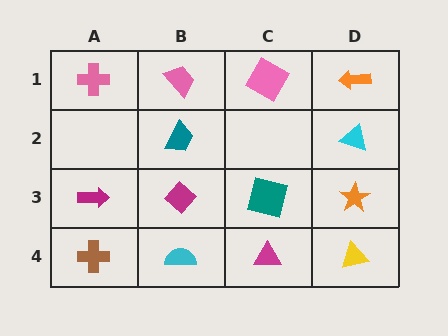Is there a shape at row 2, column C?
No, that cell is empty.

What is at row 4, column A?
A brown cross.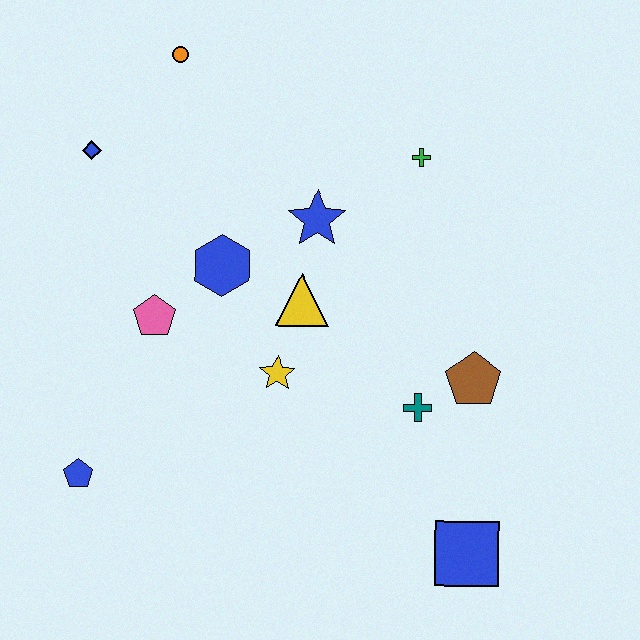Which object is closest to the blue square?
The teal cross is closest to the blue square.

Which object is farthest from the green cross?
The blue pentagon is farthest from the green cross.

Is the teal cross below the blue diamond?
Yes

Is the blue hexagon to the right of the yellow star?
No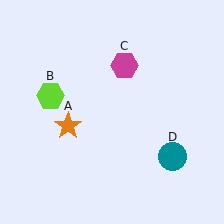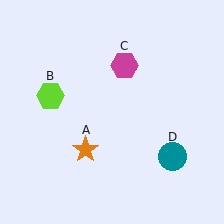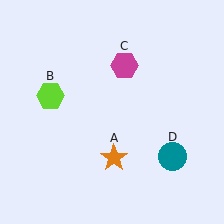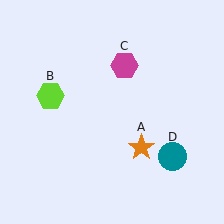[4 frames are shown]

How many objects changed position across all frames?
1 object changed position: orange star (object A).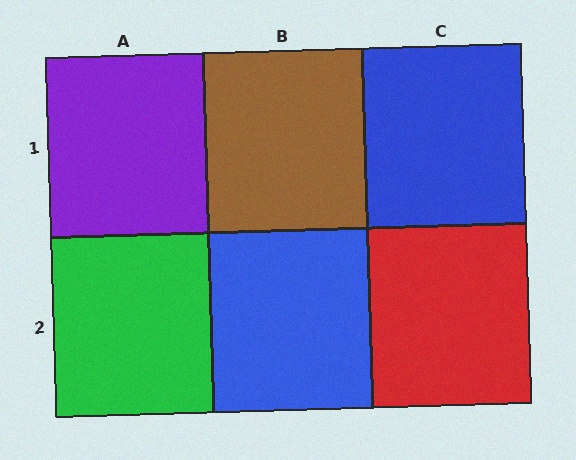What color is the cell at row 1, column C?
Blue.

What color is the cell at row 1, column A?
Purple.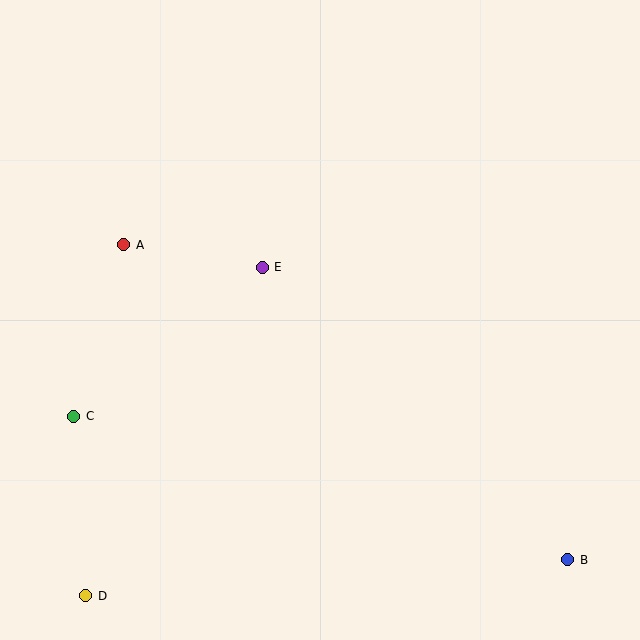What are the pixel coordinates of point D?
Point D is at (86, 596).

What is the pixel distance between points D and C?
The distance between D and C is 180 pixels.